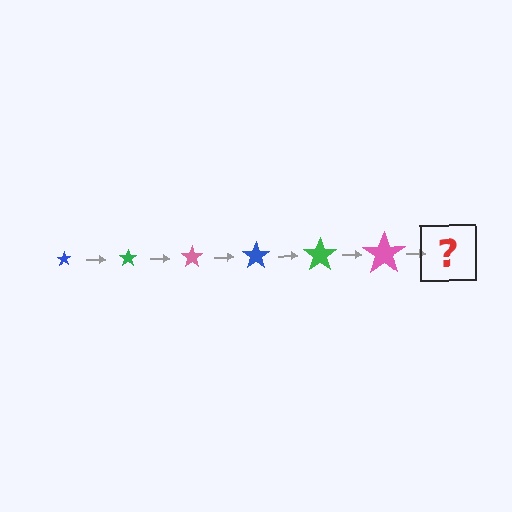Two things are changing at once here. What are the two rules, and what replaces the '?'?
The two rules are that the star grows larger each step and the color cycles through blue, green, and pink. The '?' should be a blue star, larger than the previous one.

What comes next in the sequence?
The next element should be a blue star, larger than the previous one.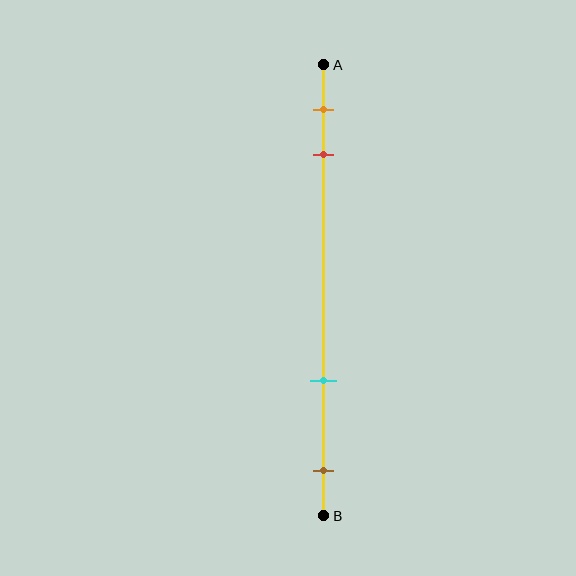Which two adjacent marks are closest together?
The orange and red marks are the closest adjacent pair.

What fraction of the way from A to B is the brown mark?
The brown mark is approximately 90% (0.9) of the way from A to B.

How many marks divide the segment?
There are 4 marks dividing the segment.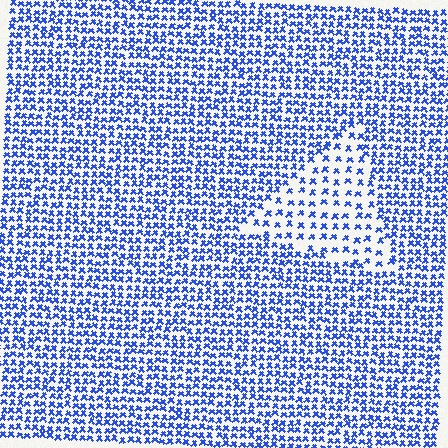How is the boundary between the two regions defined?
The boundary is defined by a change in element density (approximately 2.0x ratio). All elements are the same color, size, and shape.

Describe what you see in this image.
The image contains small blue elements arranged at two different densities. A triangle-shaped region is visible where the elements are less densely packed than the surrounding area.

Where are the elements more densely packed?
The elements are more densely packed outside the triangle boundary.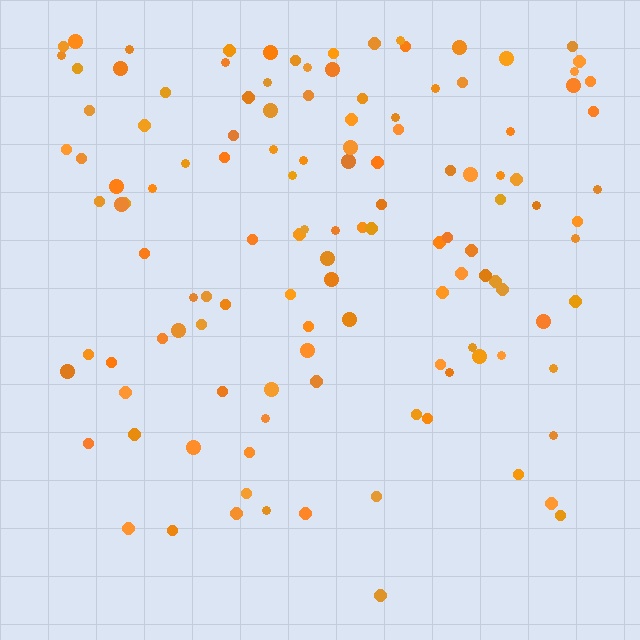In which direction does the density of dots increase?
From bottom to top, with the top side densest.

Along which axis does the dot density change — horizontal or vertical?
Vertical.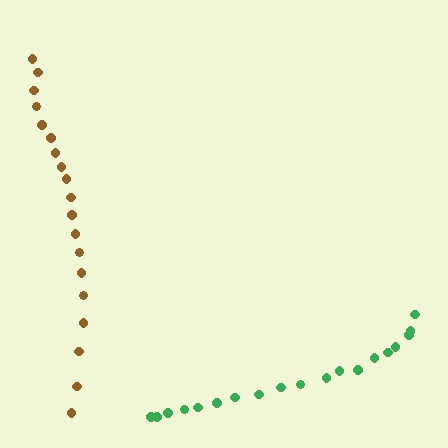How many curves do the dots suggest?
There are 2 distinct paths.